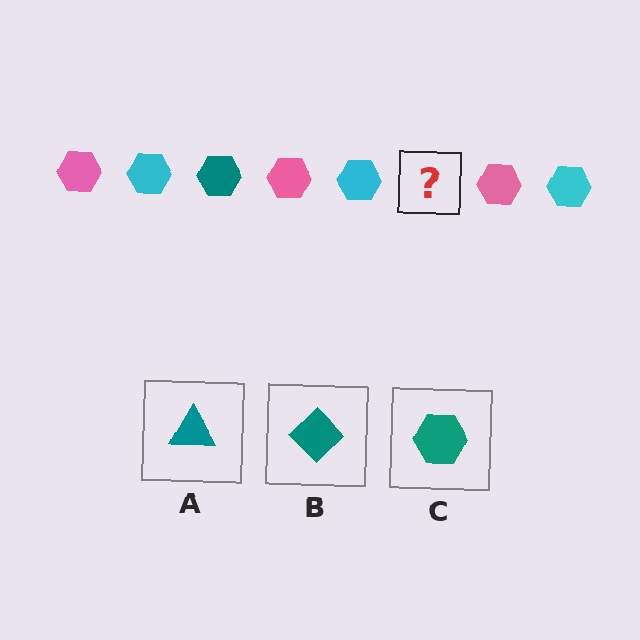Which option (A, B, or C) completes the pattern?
C.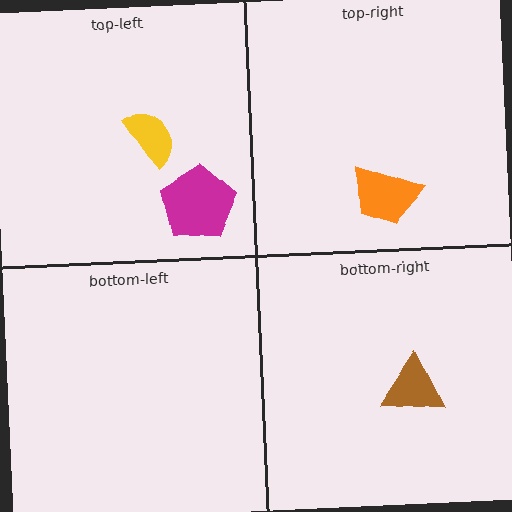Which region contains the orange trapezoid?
The top-right region.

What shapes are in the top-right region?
The orange trapezoid.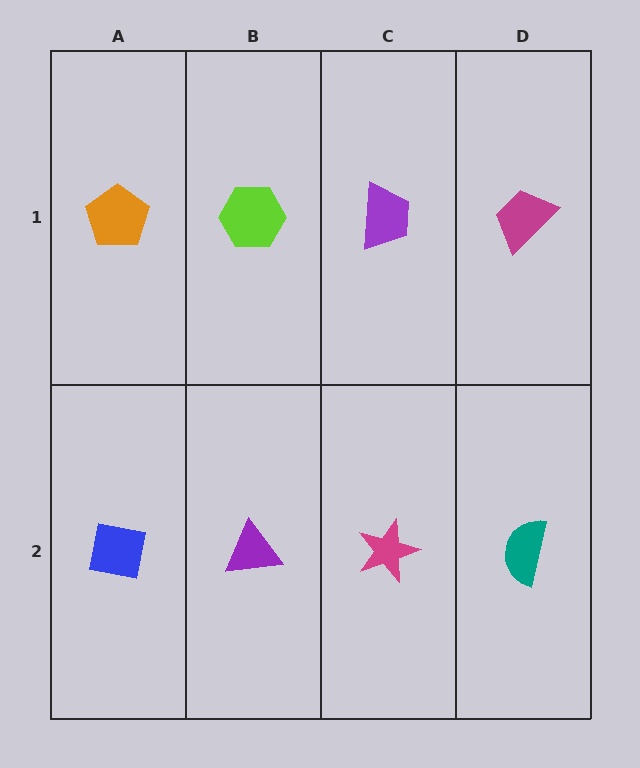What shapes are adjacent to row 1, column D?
A teal semicircle (row 2, column D), a purple trapezoid (row 1, column C).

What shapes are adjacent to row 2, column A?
An orange pentagon (row 1, column A), a purple triangle (row 2, column B).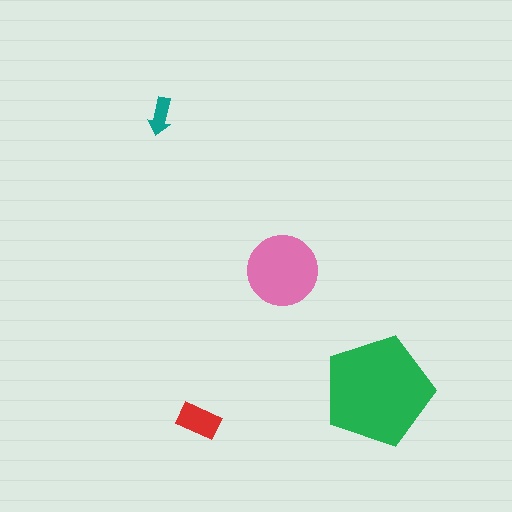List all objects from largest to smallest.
The green pentagon, the pink circle, the red rectangle, the teal arrow.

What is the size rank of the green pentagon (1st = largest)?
1st.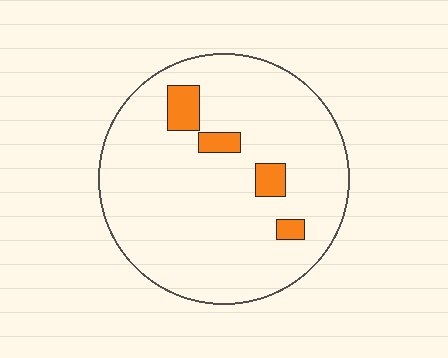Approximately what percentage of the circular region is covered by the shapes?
Approximately 10%.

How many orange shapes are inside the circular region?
4.